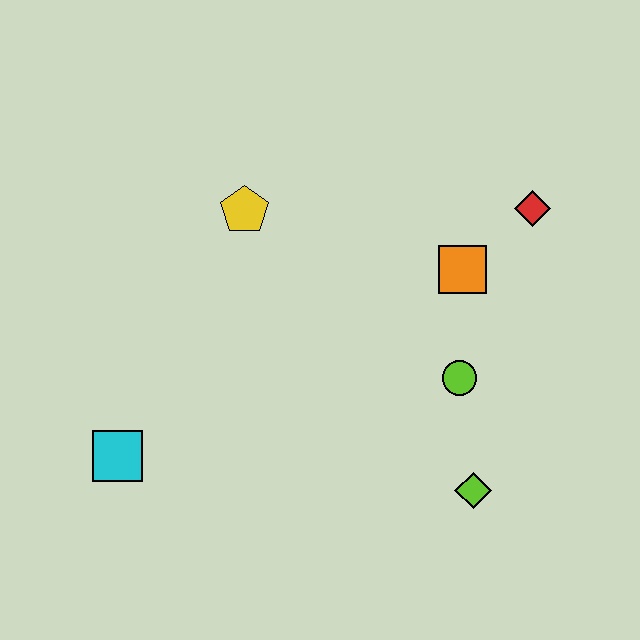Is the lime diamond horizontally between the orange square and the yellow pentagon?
No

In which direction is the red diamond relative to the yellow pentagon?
The red diamond is to the right of the yellow pentagon.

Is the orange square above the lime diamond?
Yes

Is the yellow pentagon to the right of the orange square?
No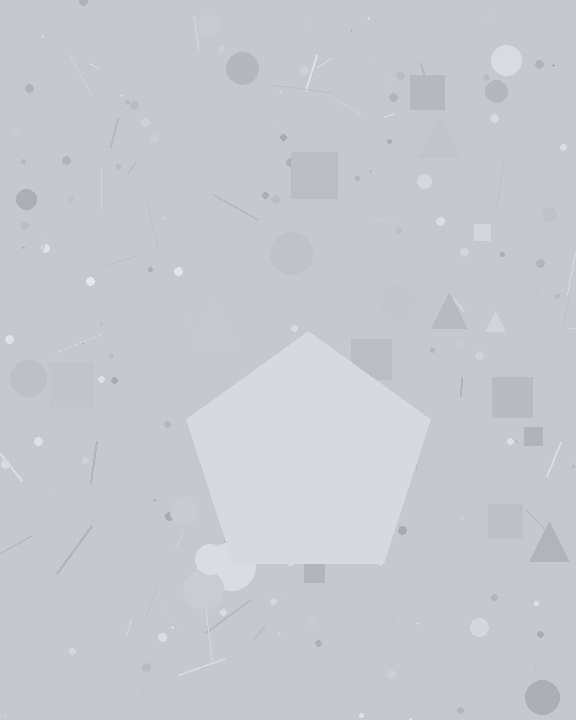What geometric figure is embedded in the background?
A pentagon is embedded in the background.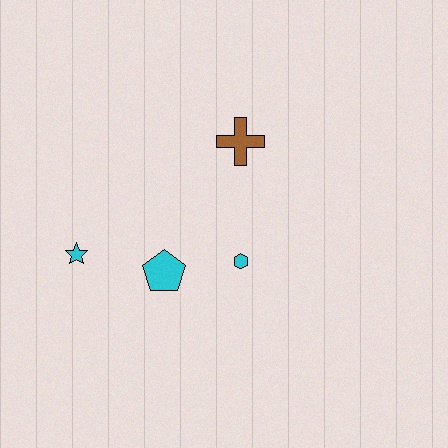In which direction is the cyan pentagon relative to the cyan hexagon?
The cyan pentagon is to the left of the cyan hexagon.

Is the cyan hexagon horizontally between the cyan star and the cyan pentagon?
No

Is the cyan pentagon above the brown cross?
No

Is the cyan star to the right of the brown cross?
No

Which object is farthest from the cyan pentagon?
The brown cross is farthest from the cyan pentagon.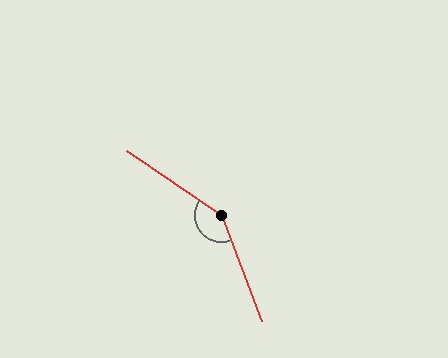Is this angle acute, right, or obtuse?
It is obtuse.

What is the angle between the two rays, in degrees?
Approximately 145 degrees.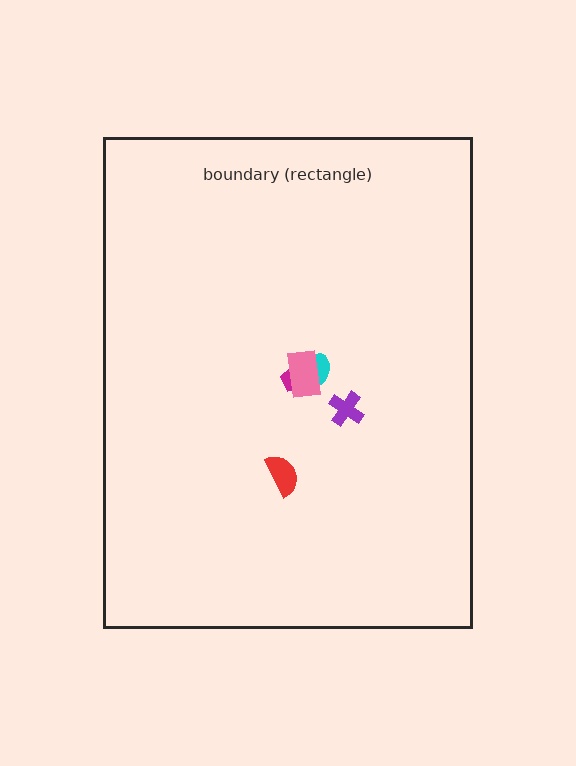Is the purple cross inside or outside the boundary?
Inside.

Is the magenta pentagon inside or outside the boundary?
Inside.